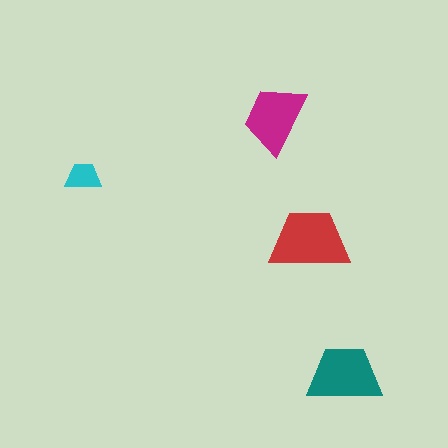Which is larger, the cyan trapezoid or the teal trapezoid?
The teal one.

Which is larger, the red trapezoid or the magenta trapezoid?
The red one.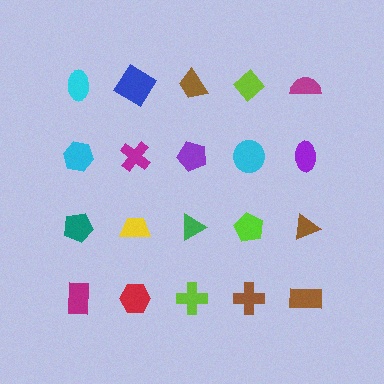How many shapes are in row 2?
5 shapes.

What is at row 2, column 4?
A cyan circle.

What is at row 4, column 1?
A magenta rectangle.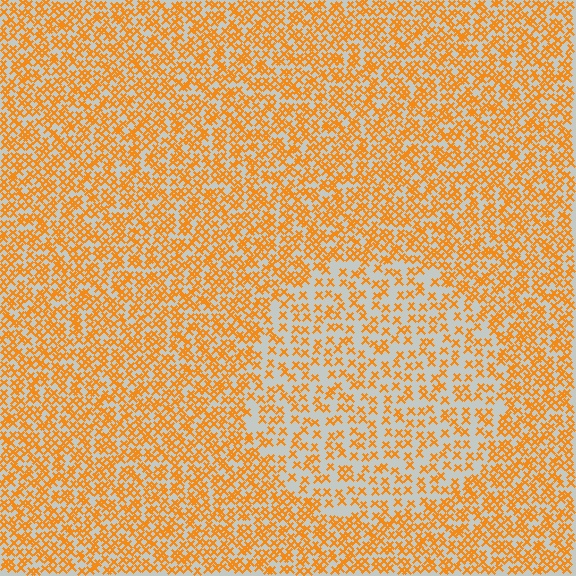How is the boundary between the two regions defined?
The boundary is defined by a change in element density (approximately 1.9x ratio). All elements are the same color, size, and shape.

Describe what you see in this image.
The image contains small orange elements arranged at two different densities. A circle-shaped region is visible where the elements are less densely packed than the surrounding area.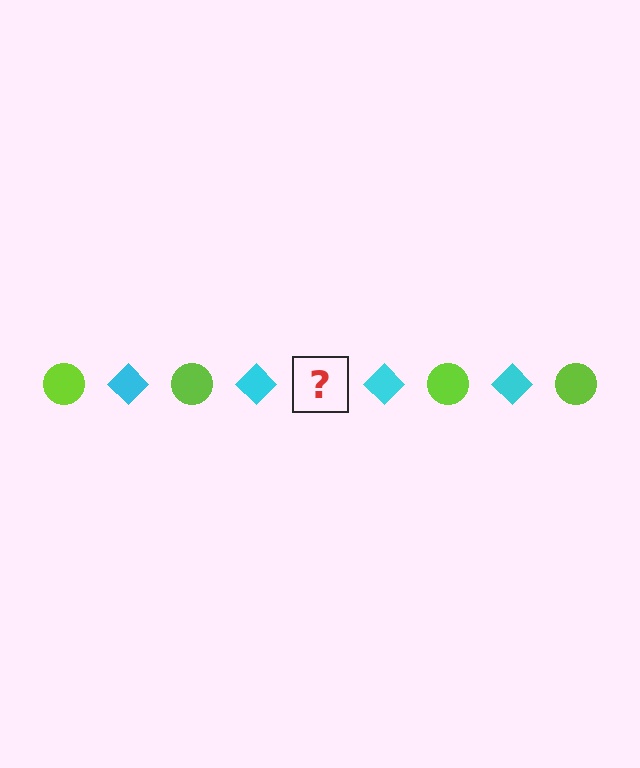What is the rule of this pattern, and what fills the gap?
The rule is that the pattern alternates between lime circle and cyan diamond. The gap should be filled with a lime circle.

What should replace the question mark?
The question mark should be replaced with a lime circle.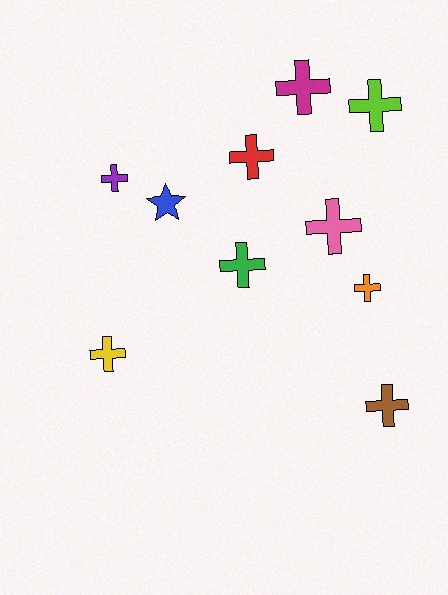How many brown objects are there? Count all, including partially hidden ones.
There is 1 brown object.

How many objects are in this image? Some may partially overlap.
There are 10 objects.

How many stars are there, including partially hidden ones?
There is 1 star.